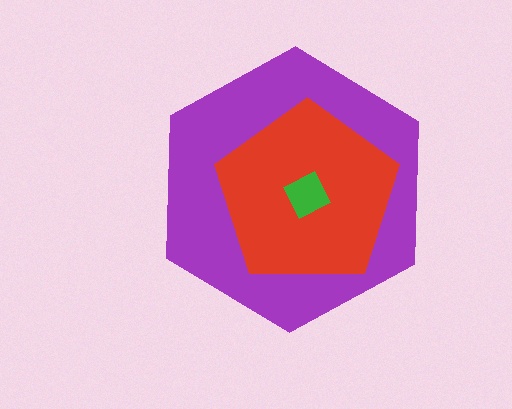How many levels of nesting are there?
3.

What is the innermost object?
The green diamond.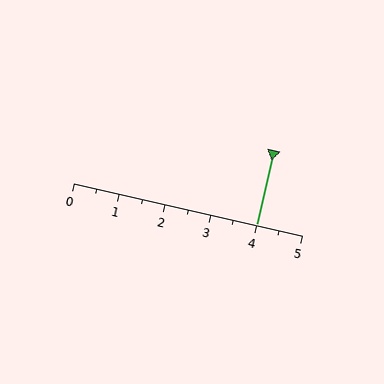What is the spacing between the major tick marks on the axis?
The major ticks are spaced 1 apart.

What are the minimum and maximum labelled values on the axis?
The axis runs from 0 to 5.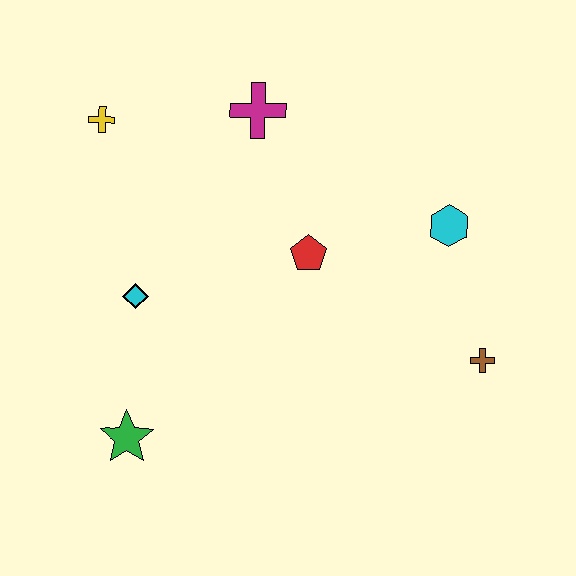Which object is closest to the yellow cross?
The magenta cross is closest to the yellow cross.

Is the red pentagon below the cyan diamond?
No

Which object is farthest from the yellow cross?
The brown cross is farthest from the yellow cross.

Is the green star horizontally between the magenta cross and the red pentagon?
No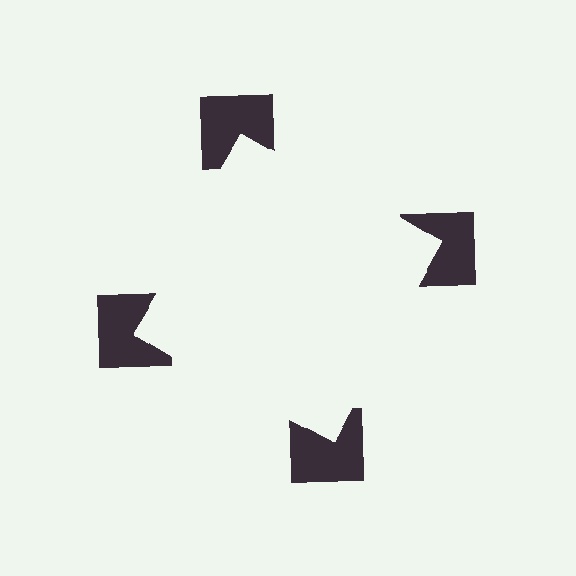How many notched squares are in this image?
There are 4 — one at each vertex of the illusory square.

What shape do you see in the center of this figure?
An illusory square — its edges are inferred from the aligned wedge cuts in the notched squares, not physically drawn.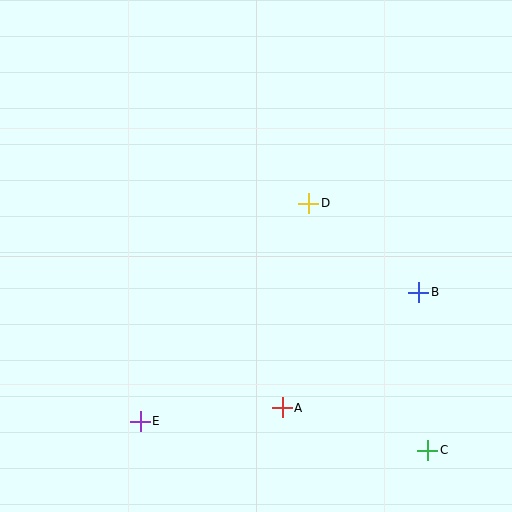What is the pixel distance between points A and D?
The distance between A and D is 206 pixels.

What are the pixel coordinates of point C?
Point C is at (428, 450).